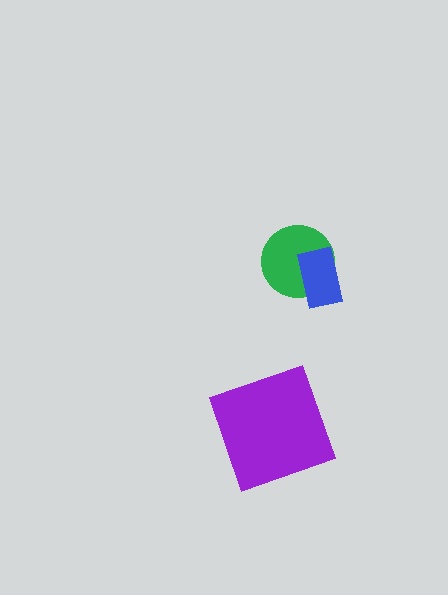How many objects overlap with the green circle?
1 object overlaps with the green circle.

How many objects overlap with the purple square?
0 objects overlap with the purple square.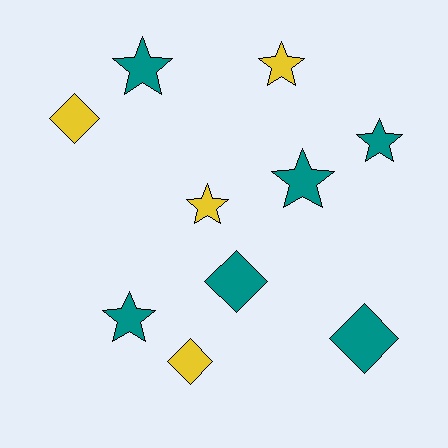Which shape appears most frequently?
Star, with 6 objects.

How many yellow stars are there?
There are 2 yellow stars.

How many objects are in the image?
There are 10 objects.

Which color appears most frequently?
Teal, with 6 objects.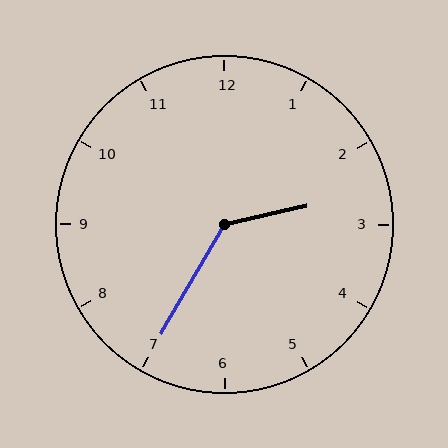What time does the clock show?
2:35.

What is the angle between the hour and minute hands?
Approximately 132 degrees.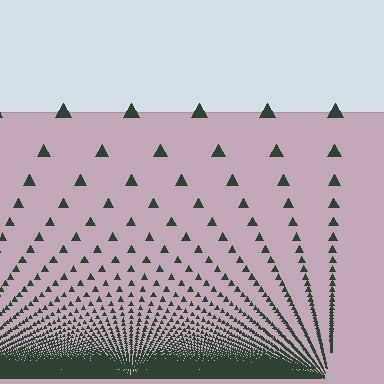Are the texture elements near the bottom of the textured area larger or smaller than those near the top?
Smaller. The gradient is inverted — elements near the bottom are smaller and denser.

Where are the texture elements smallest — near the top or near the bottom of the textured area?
Near the bottom.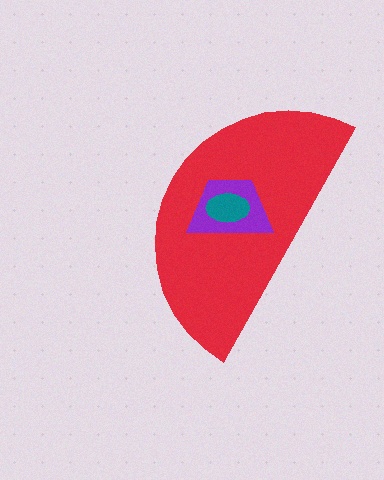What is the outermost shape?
The red semicircle.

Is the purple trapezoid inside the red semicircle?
Yes.